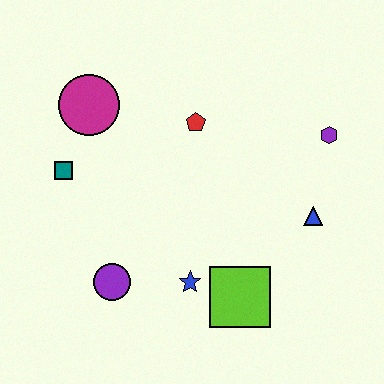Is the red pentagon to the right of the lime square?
No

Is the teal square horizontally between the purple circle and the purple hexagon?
No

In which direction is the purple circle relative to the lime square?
The purple circle is to the left of the lime square.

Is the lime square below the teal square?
Yes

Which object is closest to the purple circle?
The blue star is closest to the purple circle.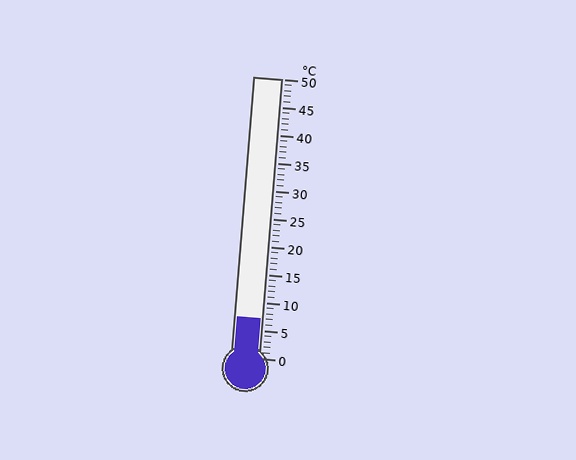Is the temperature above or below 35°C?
The temperature is below 35°C.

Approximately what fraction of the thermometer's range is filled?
The thermometer is filled to approximately 15% of its range.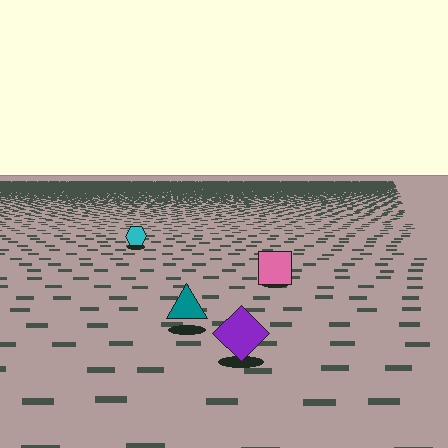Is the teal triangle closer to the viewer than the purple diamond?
No. The purple diamond is closer — you can tell from the texture gradient: the ground texture is coarser near it.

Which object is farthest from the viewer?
The cyan hexagon is farthest from the viewer. It appears smaller and the ground texture around it is denser.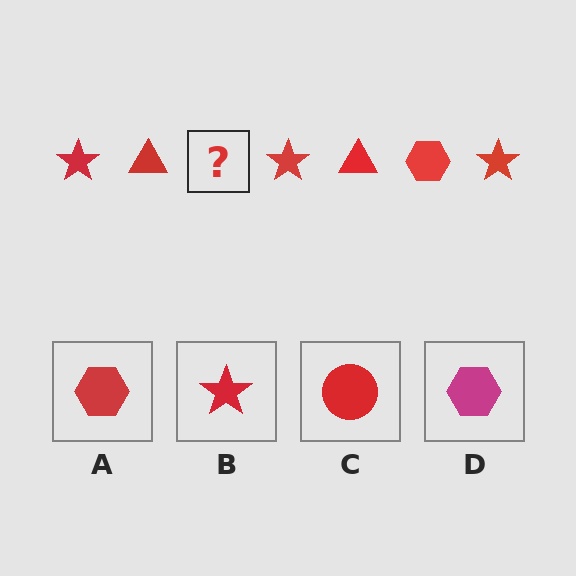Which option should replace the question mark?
Option A.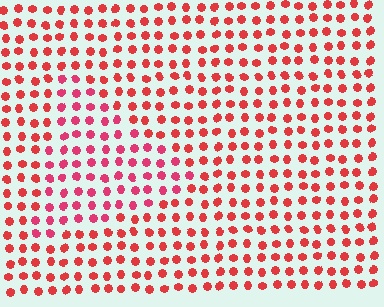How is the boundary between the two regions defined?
The boundary is defined purely by a slight shift in hue (about 20 degrees). Spacing, size, and orientation are identical on both sides.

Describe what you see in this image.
The image is filled with small red elements in a uniform arrangement. A triangle-shaped region is visible where the elements are tinted to a slightly different hue, forming a subtle color boundary.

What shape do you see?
I see a triangle.